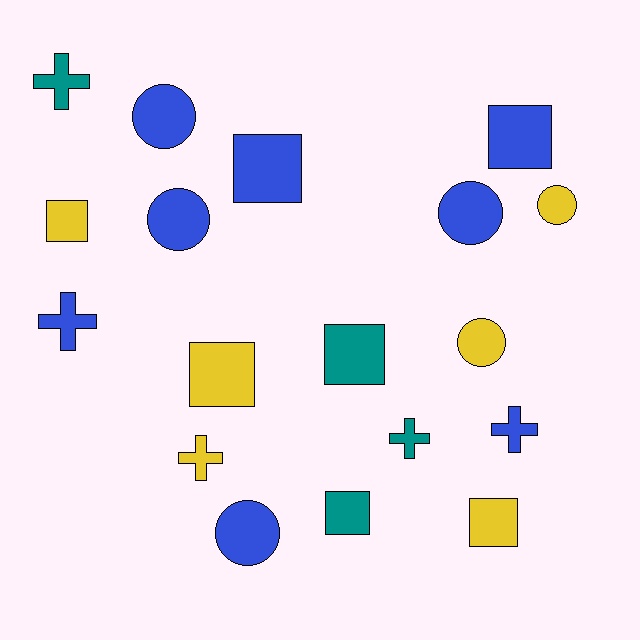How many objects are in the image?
There are 18 objects.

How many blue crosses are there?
There are 2 blue crosses.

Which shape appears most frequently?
Square, with 7 objects.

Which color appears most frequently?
Blue, with 8 objects.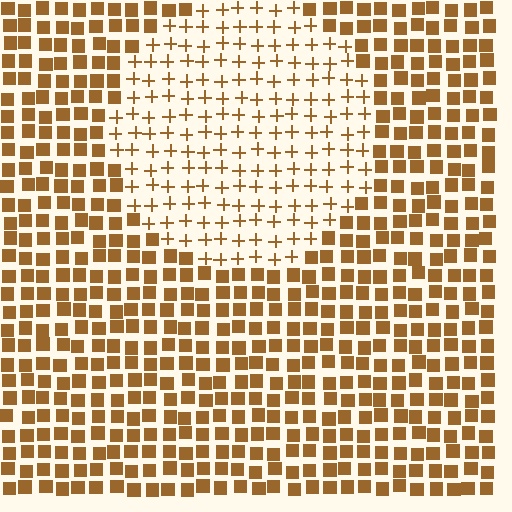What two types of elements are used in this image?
The image uses plus signs inside the circle region and squares outside it.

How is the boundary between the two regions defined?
The boundary is defined by a change in element shape: plus signs inside vs. squares outside. All elements share the same color and spacing.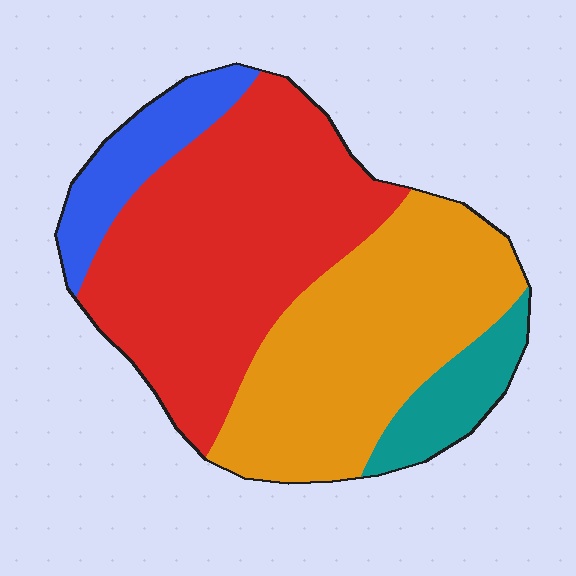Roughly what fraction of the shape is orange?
Orange takes up about three eighths (3/8) of the shape.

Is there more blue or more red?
Red.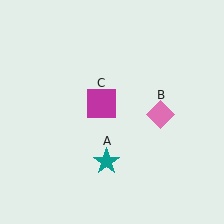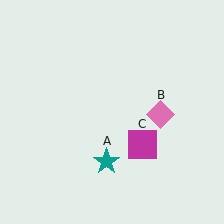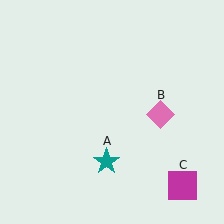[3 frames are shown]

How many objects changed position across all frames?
1 object changed position: magenta square (object C).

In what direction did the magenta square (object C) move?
The magenta square (object C) moved down and to the right.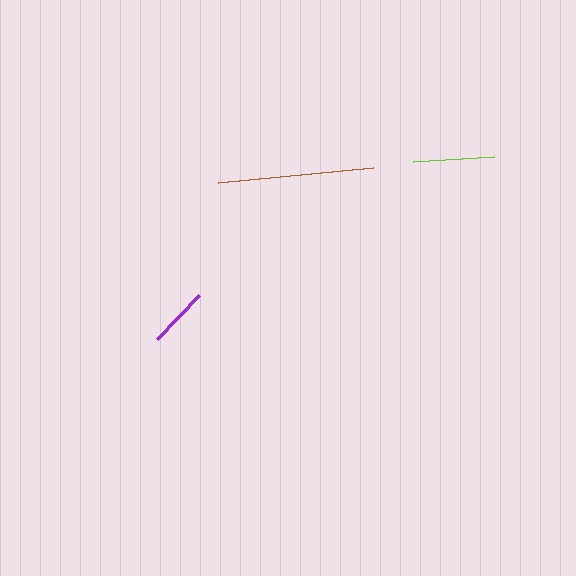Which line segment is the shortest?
The purple line is the shortest at approximately 61 pixels.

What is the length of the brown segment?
The brown segment is approximately 155 pixels long.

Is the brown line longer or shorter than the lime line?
The brown line is longer than the lime line.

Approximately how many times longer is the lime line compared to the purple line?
The lime line is approximately 1.3 times the length of the purple line.